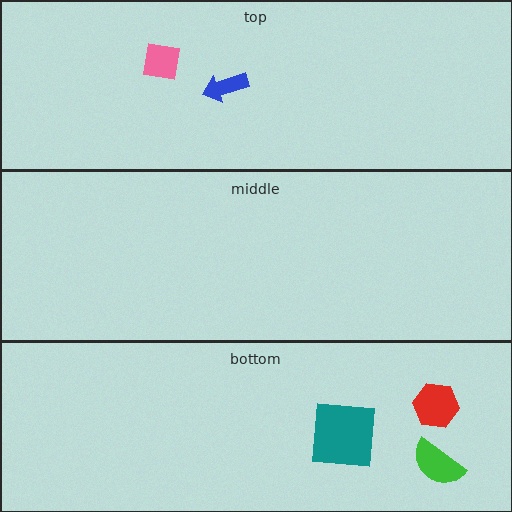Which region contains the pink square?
The top region.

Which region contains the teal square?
The bottom region.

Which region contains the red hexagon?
The bottom region.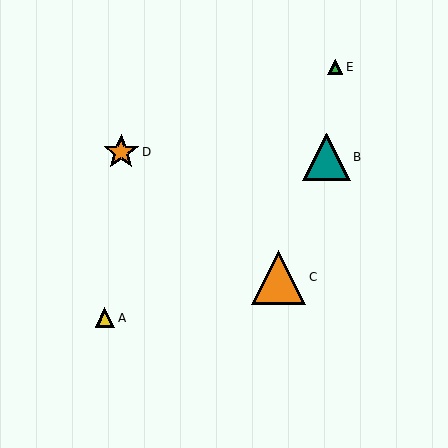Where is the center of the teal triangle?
The center of the teal triangle is at (327, 157).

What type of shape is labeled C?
Shape C is an orange triangle.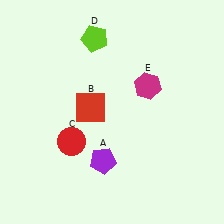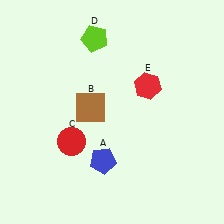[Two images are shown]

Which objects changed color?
A changed from purple to blue. B changed from red to brown. E changed from magenta to red.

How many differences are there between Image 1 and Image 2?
There are 3 differences between the two images.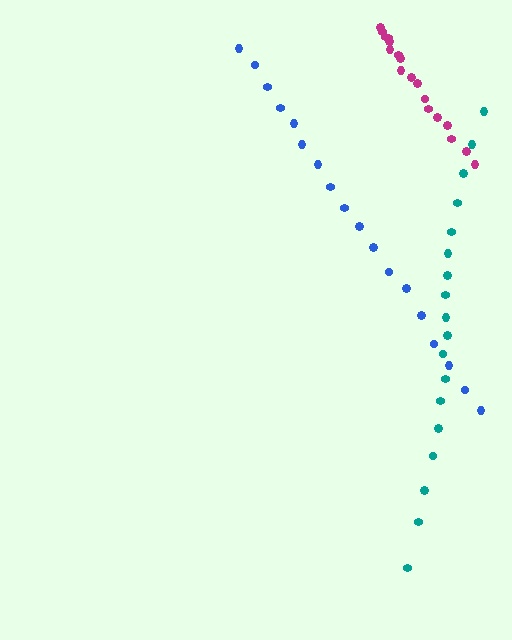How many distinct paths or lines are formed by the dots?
There are 3 distinct paths.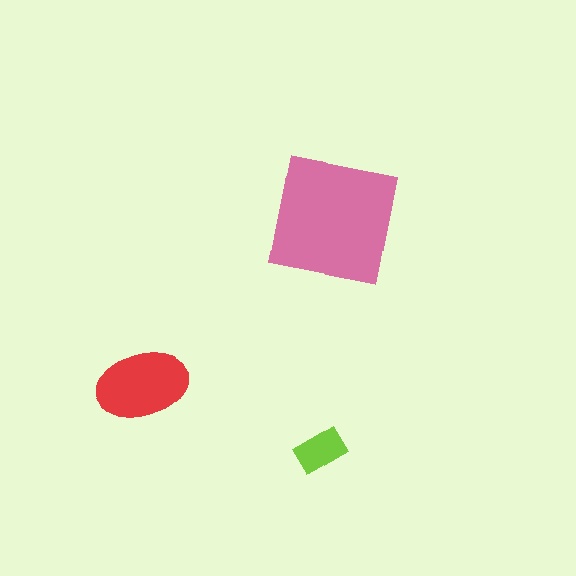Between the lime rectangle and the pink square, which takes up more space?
The pink square.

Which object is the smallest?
The lime rectangle.